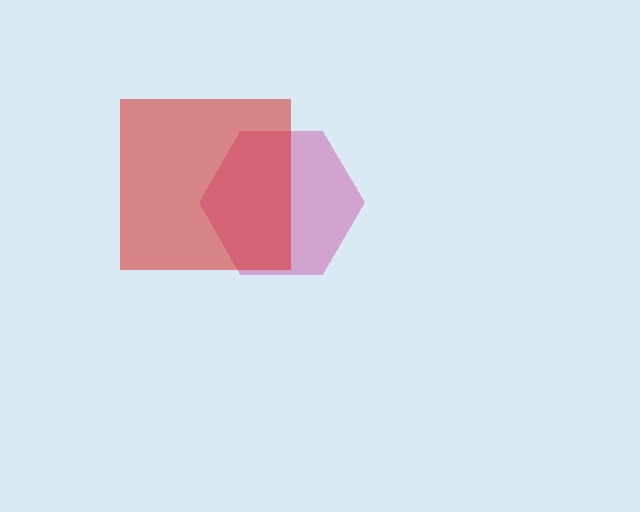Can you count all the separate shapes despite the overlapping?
Yes, there are 2 separate shapes.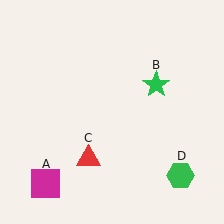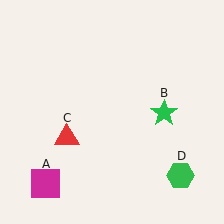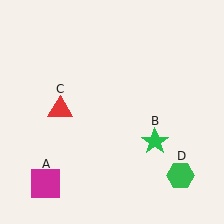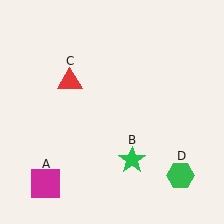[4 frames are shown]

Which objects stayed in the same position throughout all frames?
Magenta square (object A) and green hexagon (object D) remained stationary.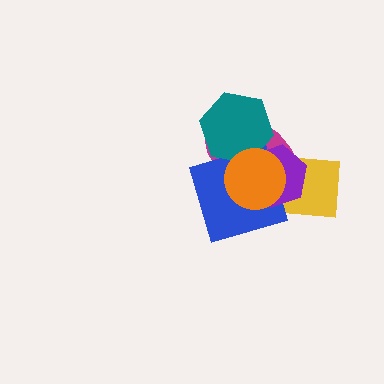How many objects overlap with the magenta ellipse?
5 objects overlap with the magenta ellipse.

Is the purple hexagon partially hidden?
Yes, it is partially covered by another shape.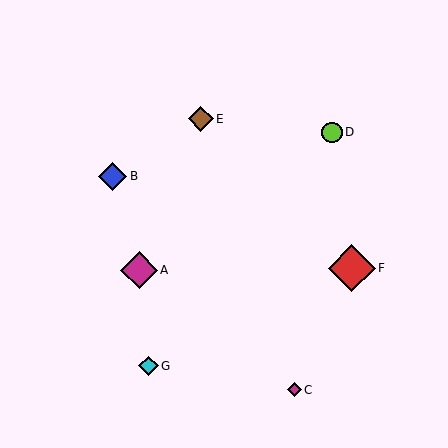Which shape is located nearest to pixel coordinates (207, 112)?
The brown diamond (labeled E) at (201, 119) is nearest to that location.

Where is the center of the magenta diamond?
The center of the magenta diamond is at (139, 270).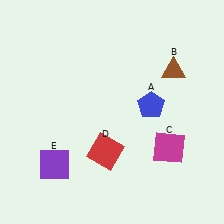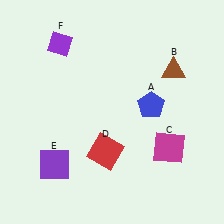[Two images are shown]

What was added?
A purple diamond (F) was added in Image 2.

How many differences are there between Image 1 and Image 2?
There is 1 difference between the two images.